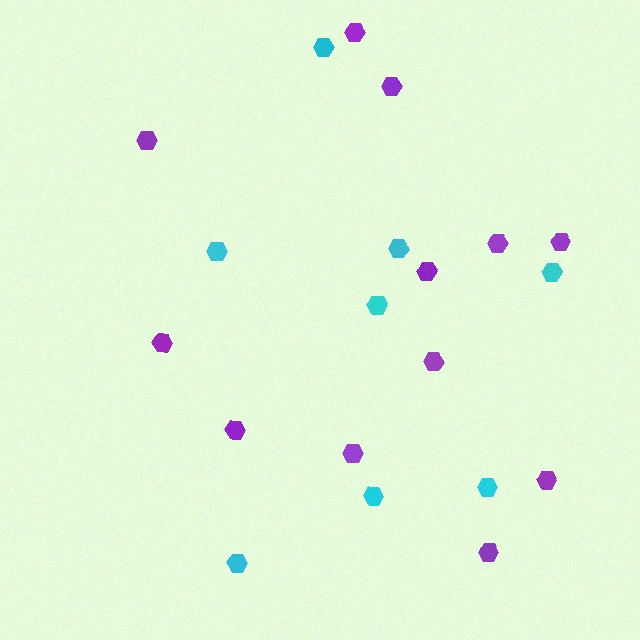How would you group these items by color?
There are 2 groups: one group of purple hexagons (12) and one group of cyan hexagons (8).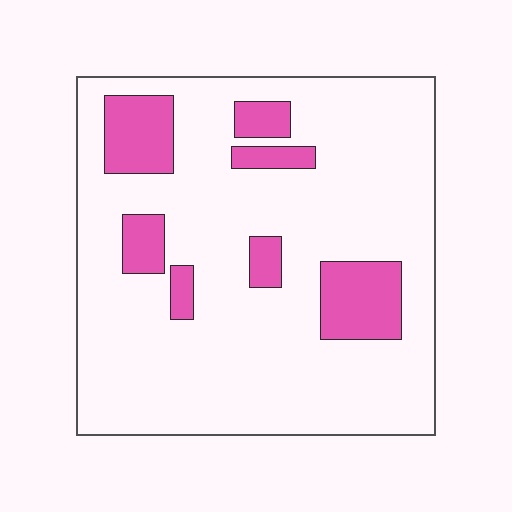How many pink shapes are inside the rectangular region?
7.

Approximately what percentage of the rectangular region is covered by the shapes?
Approximately 15%.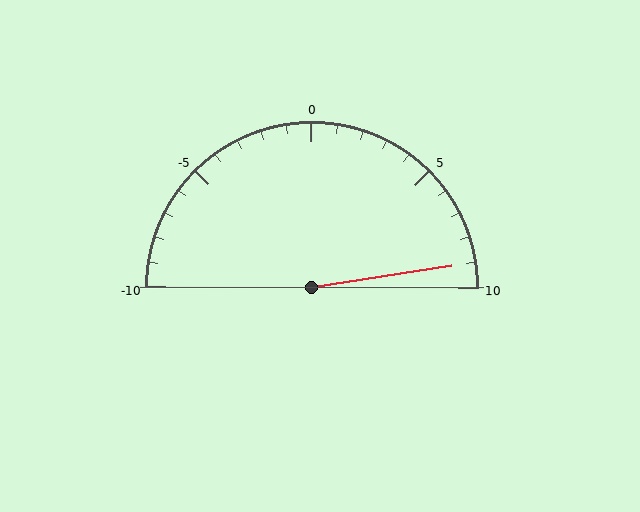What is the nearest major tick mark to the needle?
The nearest major tick mark is 10.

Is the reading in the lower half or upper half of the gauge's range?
The reading is in the upper half of the range (-10 to 10).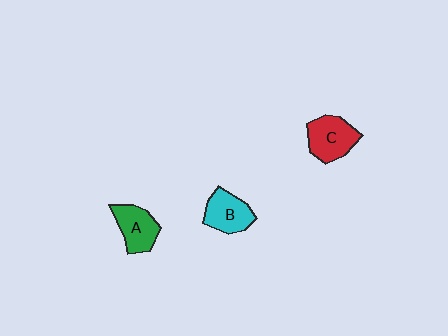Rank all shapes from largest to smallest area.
From largest to smallest: C (red), B (cyan), A (green).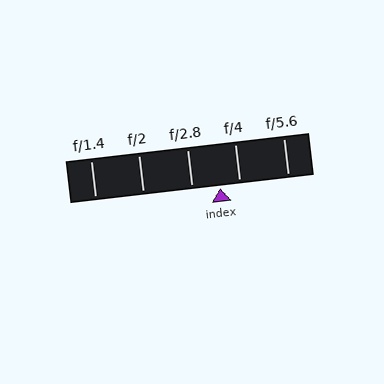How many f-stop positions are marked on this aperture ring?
There are 5 f-stop positions marked.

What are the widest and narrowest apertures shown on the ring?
The widest aperture shown is f/1.4 and the narrowest is f/5.6.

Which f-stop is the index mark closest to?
The index mark is closest to f/4.